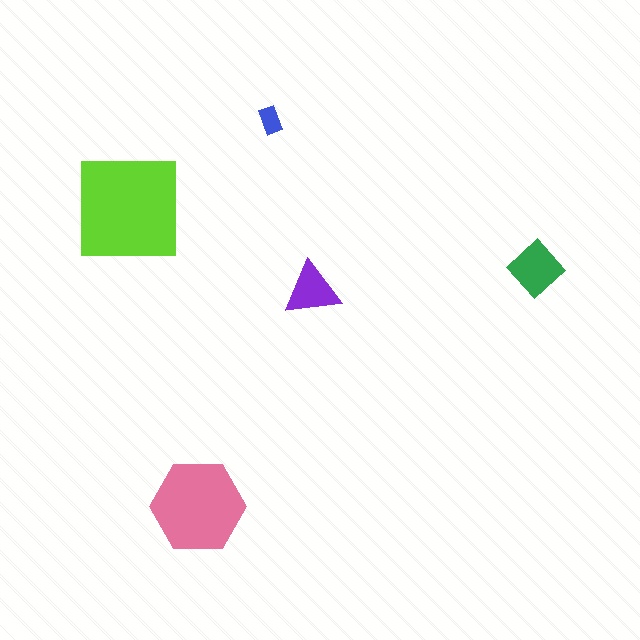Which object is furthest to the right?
The green diamond is rightmost.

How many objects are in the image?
There are 5 objects in the image.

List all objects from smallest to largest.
The blue rectangle, the purple triangle, the green diamond, the pink hexagon, the lime square.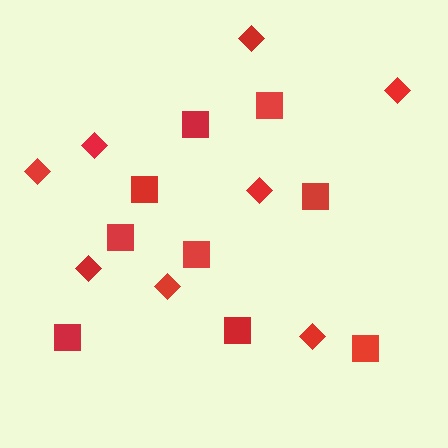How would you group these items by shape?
There are 2 groups: one group of squares (9) and one group of diamonds (8).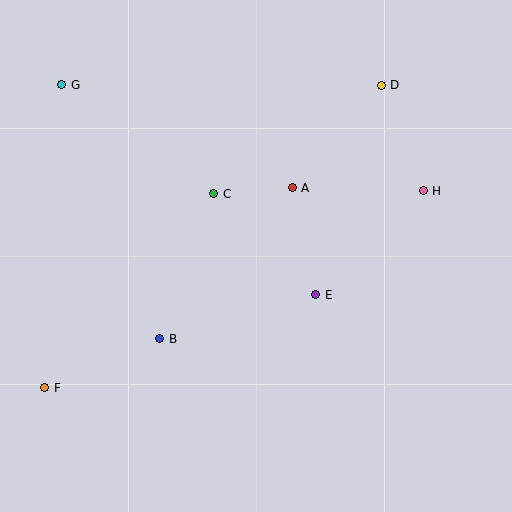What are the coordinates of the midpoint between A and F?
The midpoint between A and F is at (169, 288).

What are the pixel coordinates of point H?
Point H is at (423, 191).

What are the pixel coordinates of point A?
Point A is at (292, 188).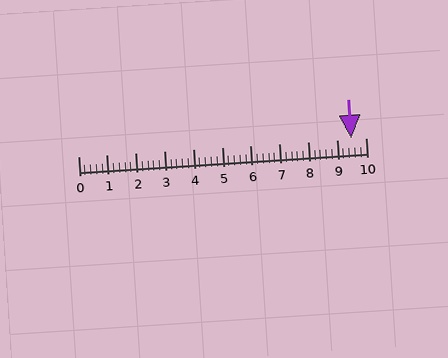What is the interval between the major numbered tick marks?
The major tick marks are spaced 1 units apart.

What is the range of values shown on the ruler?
The ruler shows values from 0 to 10.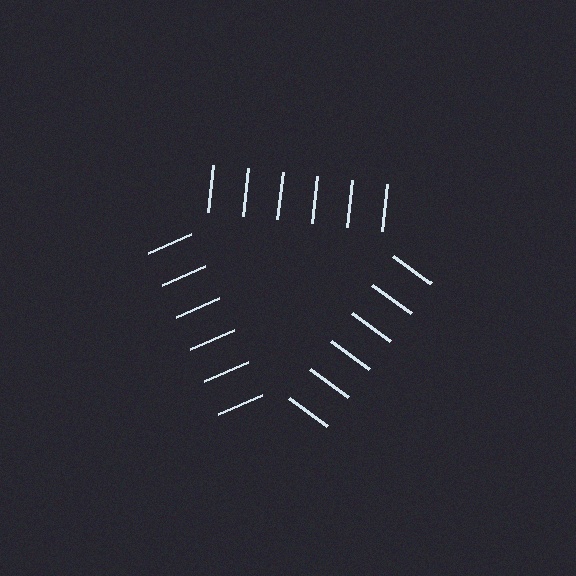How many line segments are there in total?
18 — 6 along each of the 3 edges.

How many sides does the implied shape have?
3 sides — the line-ends trace a triangle.